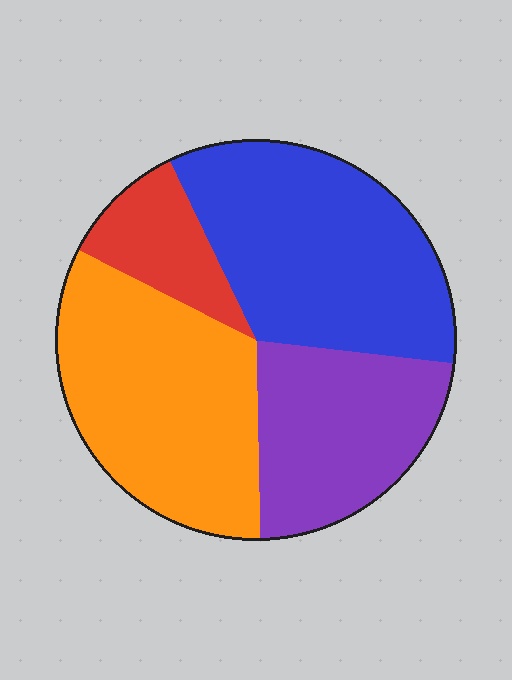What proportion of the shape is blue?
Blue covers around 35% of the shape.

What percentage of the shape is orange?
Orange takes up about one third (1/3) of the shape.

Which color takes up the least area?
Red, at roughly 10%.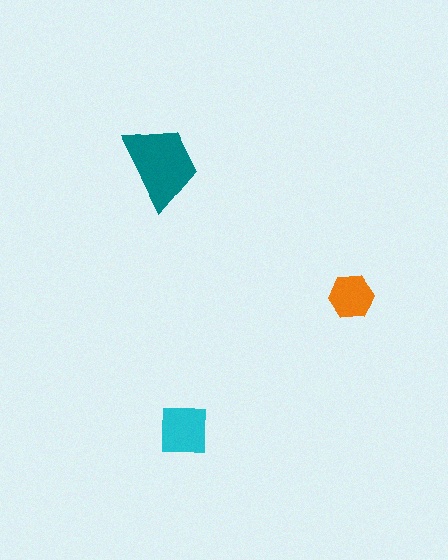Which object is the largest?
The teal trapezoid.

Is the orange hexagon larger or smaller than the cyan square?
Smaller.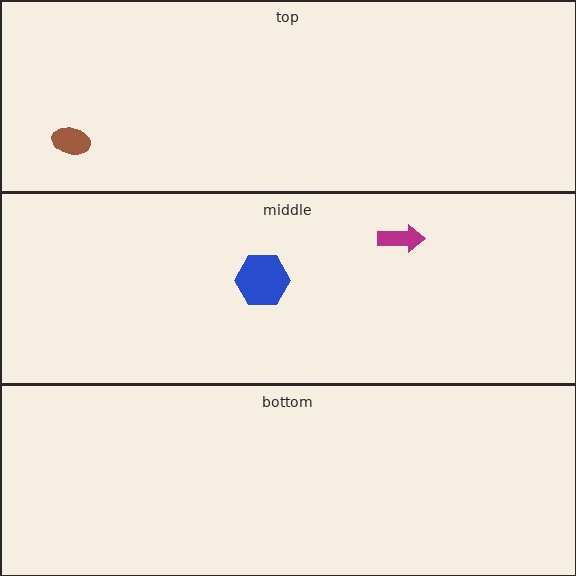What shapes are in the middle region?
The blue hexagon, the magenta arrow.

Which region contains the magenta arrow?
The middle region.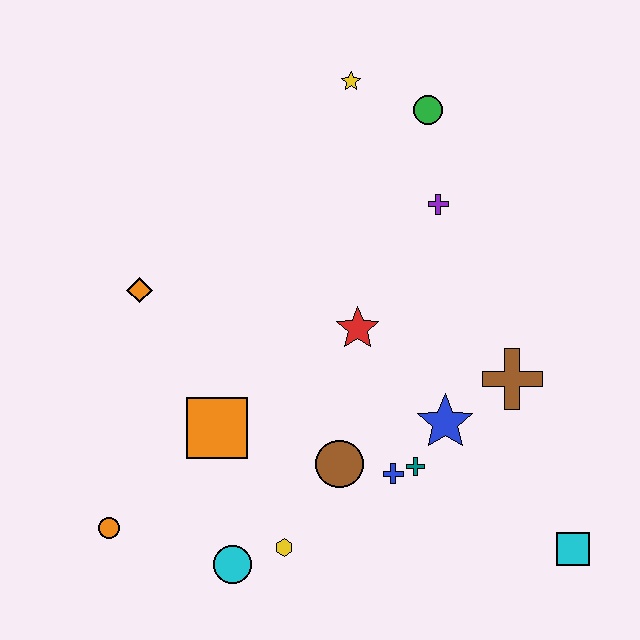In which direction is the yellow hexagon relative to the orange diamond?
The yellow hexagon is below the orange diamond.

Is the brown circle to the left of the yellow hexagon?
No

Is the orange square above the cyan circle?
Yes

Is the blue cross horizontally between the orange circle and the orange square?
No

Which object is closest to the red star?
The blue star is closest to the red star.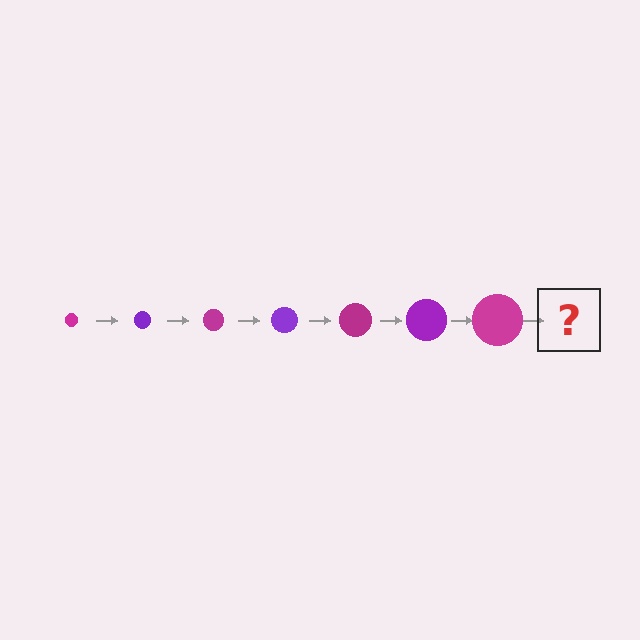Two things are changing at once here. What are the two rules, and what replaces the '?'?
The two rules are that the circle grows larger each step and the color cycles through magenta and purple. The '?' should be a purple circle, larger than the previous one.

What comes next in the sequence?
The next element should be a purple circle, larger than the previous one.